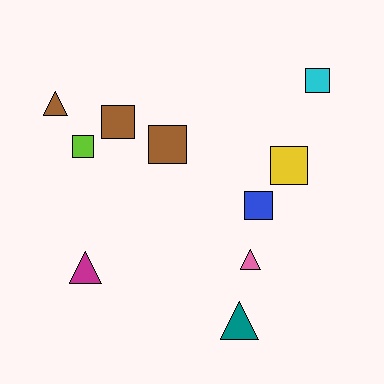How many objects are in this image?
There are 10 objects.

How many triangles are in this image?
There are 4 triangles.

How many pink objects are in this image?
There is 1 pink object.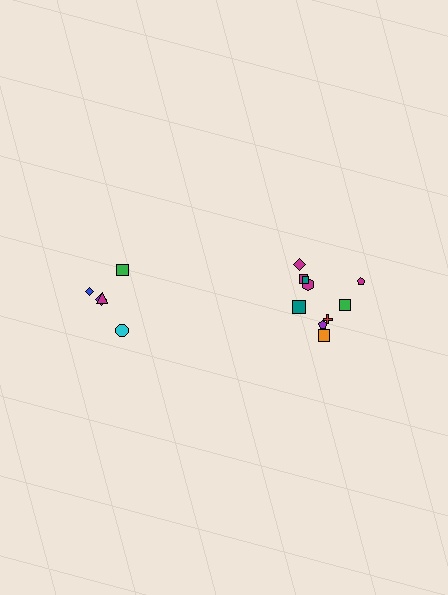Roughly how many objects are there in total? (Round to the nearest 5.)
Roughly 15 objects in total.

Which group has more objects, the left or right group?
The right group.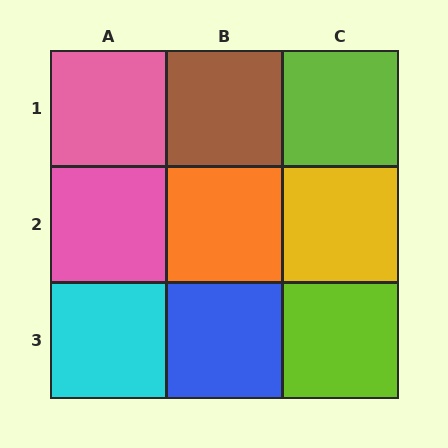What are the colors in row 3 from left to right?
Cyan, blue, lime.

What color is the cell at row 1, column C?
Lime.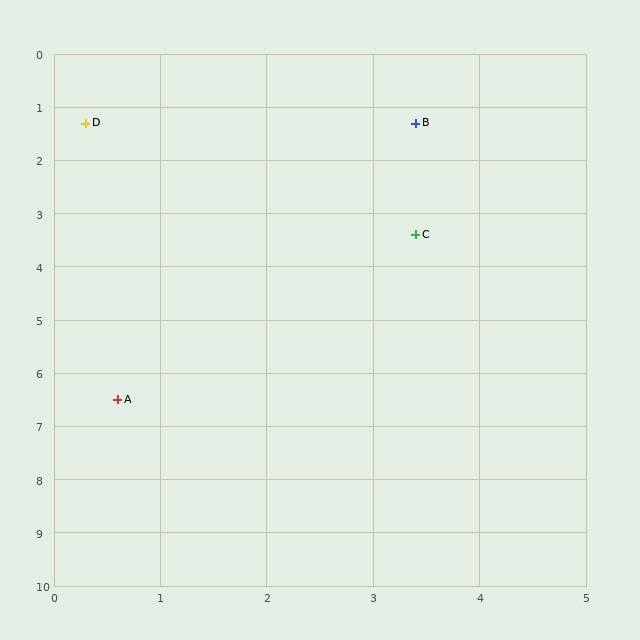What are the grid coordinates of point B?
Point B is at approximately (3.4, 1.3).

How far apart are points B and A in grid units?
Points B and A are about 5.9 grid units apart.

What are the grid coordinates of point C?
Point C is at approximately (3.4, 3.4).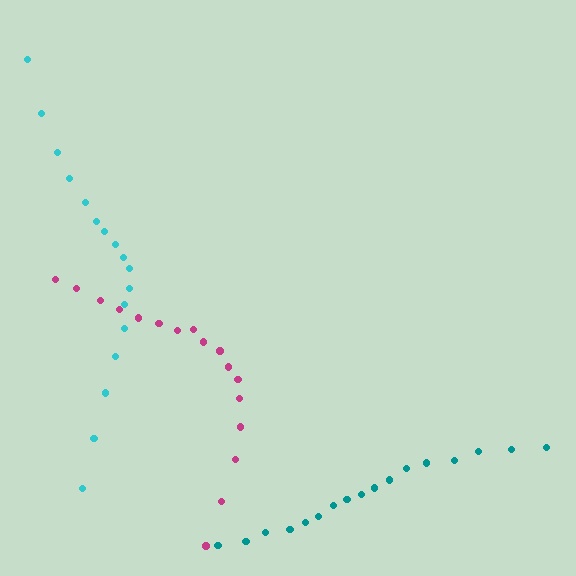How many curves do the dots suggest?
There are 3 distinct paths.